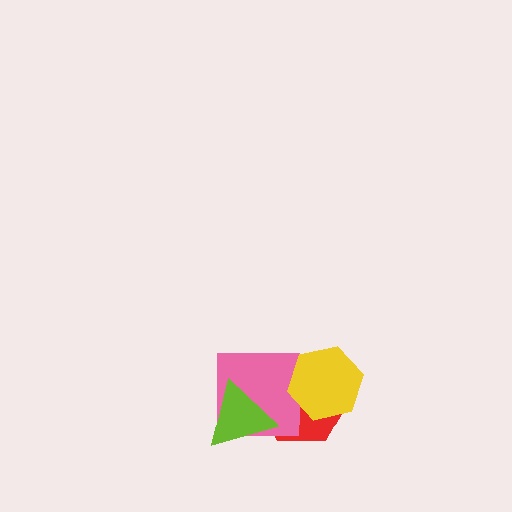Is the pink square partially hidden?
Yes, it is partially covered by another shape.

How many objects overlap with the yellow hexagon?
2 objects overlap with the yellow hexagon.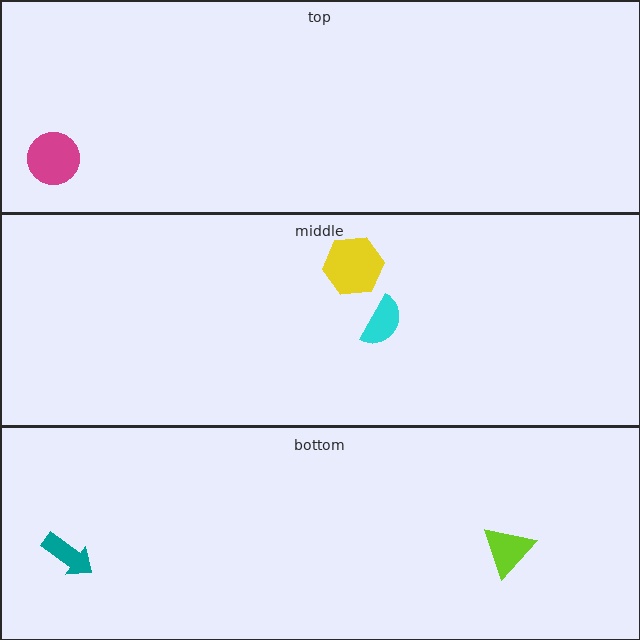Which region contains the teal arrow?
The bottom region.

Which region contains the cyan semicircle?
The middle region.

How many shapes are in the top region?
1.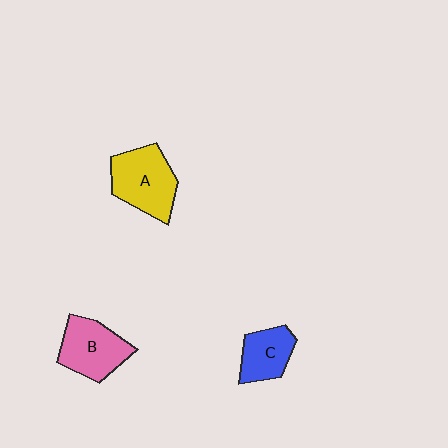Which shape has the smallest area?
Shape C (blue).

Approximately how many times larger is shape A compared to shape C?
Approximately 1.5 times.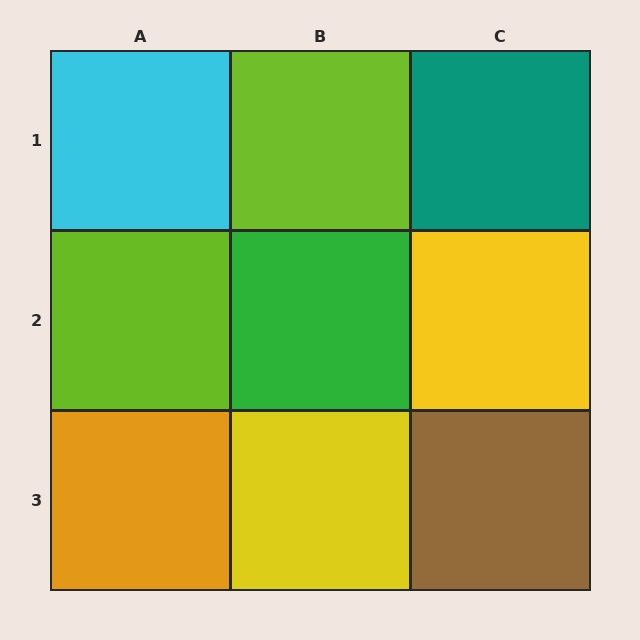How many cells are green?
1 cell is green.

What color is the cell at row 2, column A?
Lime.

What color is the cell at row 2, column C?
Yellow.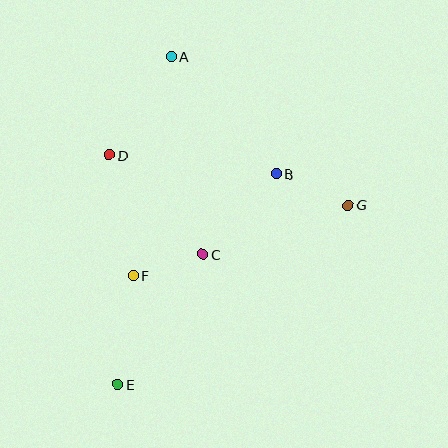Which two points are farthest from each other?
Points A and E are farthest from each other.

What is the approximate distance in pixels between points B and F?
The distance between B and F is approximately 176 pixels.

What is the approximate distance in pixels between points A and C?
The distance between A and C is approximately 200 pixels.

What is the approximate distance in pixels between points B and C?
The distance between B and C is approximately 109 pixels.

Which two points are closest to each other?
Points C and F are closest to each other.